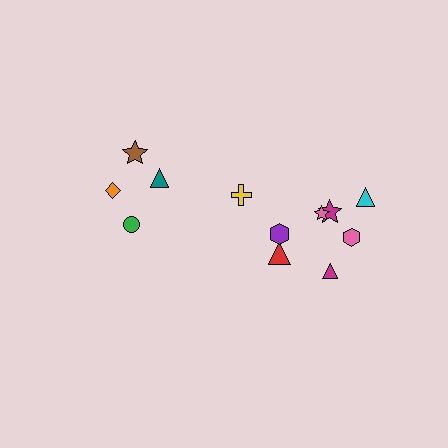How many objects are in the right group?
There are 8 objects.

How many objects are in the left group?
There are 4 objects.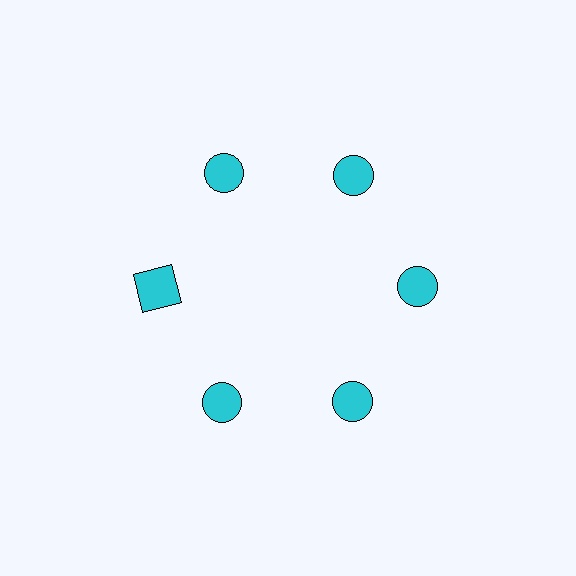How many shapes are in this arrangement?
There are 6 shapes arranged in a ring pattern.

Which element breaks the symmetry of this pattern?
The cyan square at roughly the 9 o'clock position breaks the symmetry. All other shapes are cyan circles.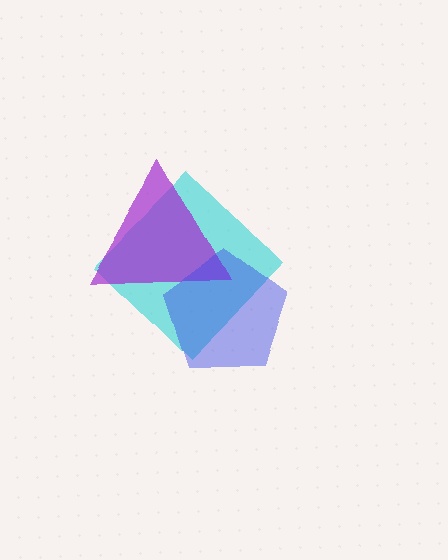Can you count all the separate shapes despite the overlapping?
Yes, there are 3 separate shapes.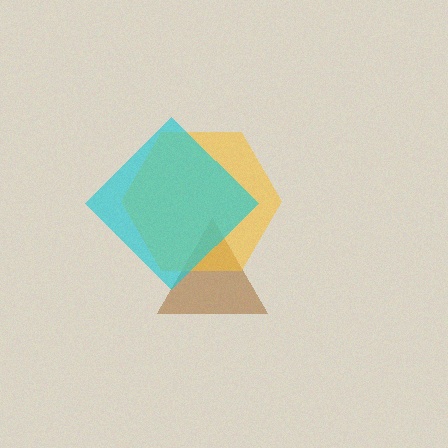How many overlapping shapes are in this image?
There are 3 overlapping shapes in the image.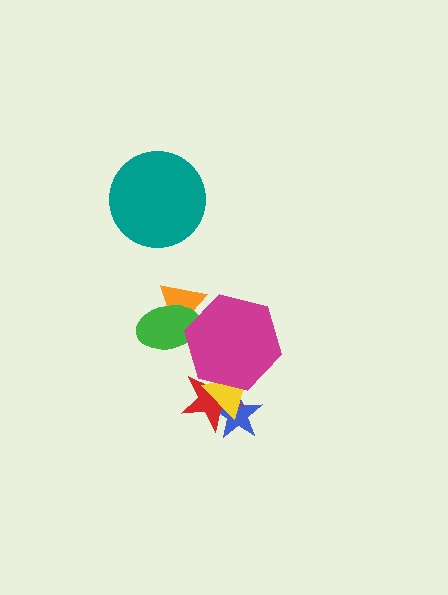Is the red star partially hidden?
Yes, it is partially covered by another shape.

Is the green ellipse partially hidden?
Yes, it is partially covered by another shape.